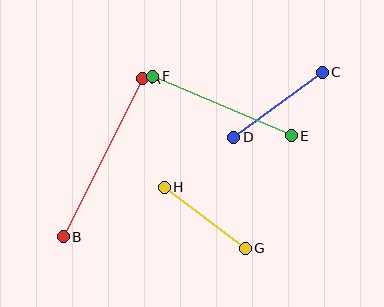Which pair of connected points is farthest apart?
Points A and B are farthest apart.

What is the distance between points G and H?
The distance is approximately 101 pixels.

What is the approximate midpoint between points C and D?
The midpoint is at approximately (278, 105) pixels.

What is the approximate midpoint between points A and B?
The midpoint is at approximately (103, 158) pixels.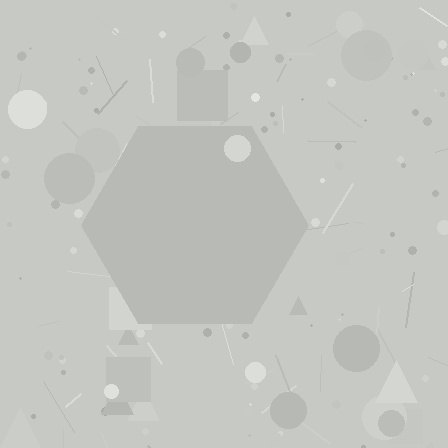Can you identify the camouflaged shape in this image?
The camouflaged shape is a hexagon.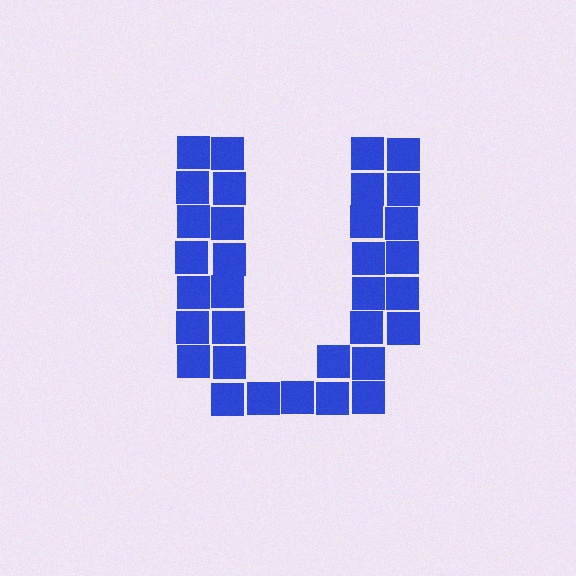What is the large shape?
The large shape is the letter U.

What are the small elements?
The small elements are squares.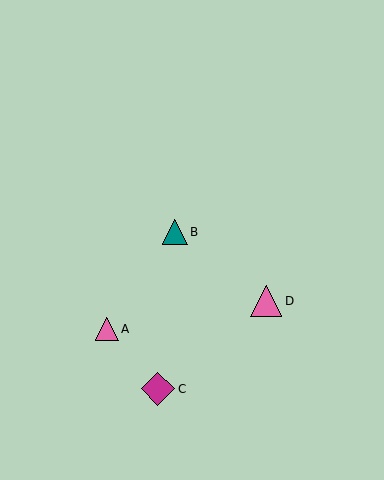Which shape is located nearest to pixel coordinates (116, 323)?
The pink triangle (labeled A) at (107, 329) is nearest to that location.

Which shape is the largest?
The magenta diamond (labeled C) is the largest.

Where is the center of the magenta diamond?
The center of the magenta diamond is at (158, 389).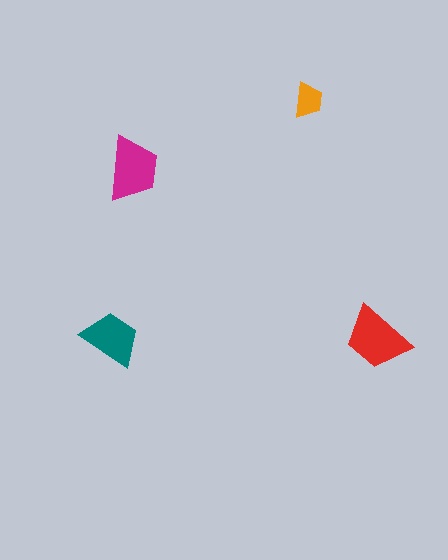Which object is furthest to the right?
The red trapezoid is rightmost.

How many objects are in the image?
There are 4 objects in the image.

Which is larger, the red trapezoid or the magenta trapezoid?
The red one.